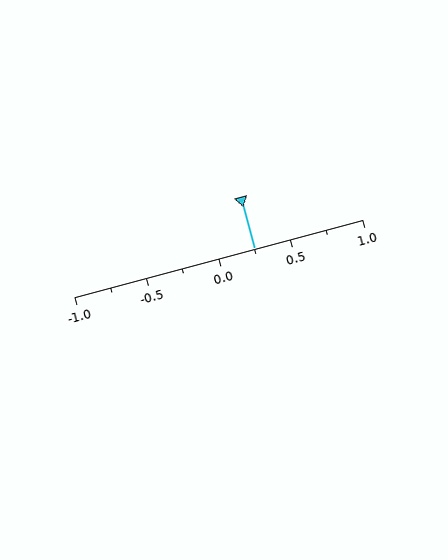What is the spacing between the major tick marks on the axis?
The major ticks are spaced 0.5 apart.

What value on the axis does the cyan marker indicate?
The marker indicates approximately 0.25.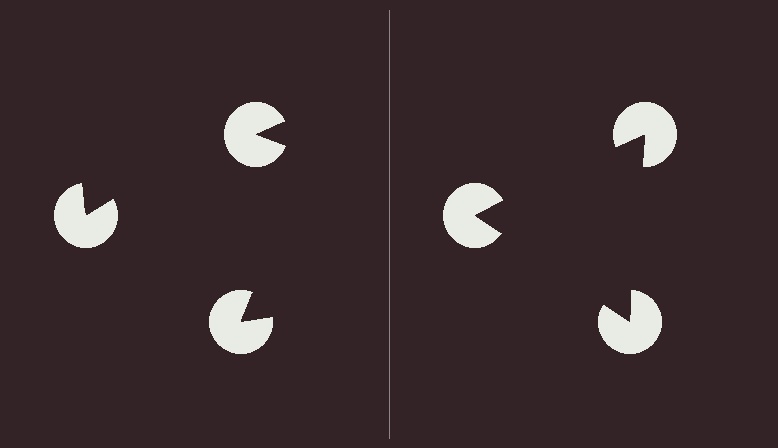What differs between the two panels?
The pac-man discs are positioned identically on both sides; only the wedge orientations differ. On the right they align to a triangle; on the left they are misaligned.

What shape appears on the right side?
An illusory triangle.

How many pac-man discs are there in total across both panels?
6 — 3 on each side.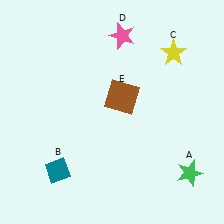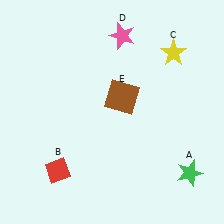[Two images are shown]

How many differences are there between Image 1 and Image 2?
There is 1 difference between the two images.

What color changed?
The diamond (B) changed from teal in Image 1 to red in Image 2.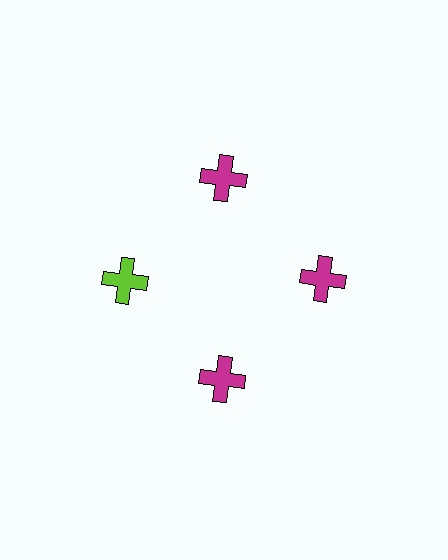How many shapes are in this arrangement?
There are 4 shapes arranged in a ring pattern.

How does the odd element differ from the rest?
It has a different color: lime instead of magenta.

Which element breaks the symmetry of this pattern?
The lime cross at roughly the 9 o'clock position breaks the symmetry. All other shapes are magenta crosses.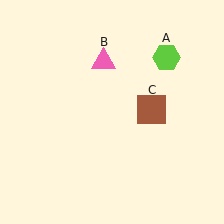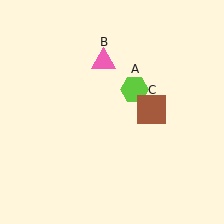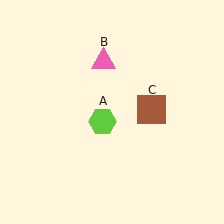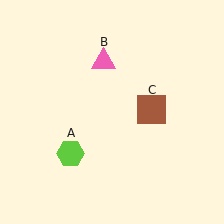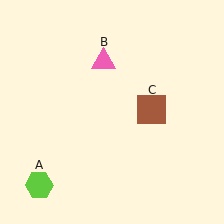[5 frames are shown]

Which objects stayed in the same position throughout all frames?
Pink triangle (object B) and brown square (object C) remained stationary.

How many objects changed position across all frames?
1 object changed position: lime hexagon (object A).